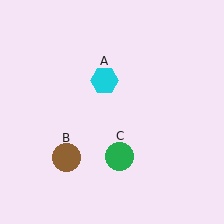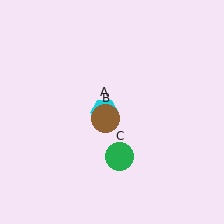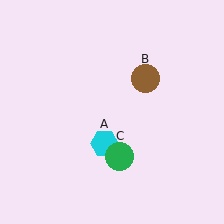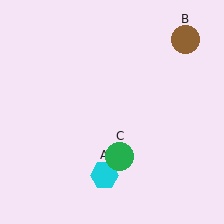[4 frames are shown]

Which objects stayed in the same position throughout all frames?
Green circle (object C) remained stationary.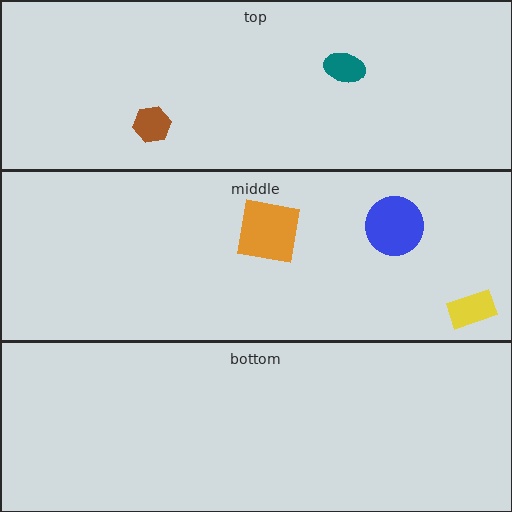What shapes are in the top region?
The brown hexagon, the teal ellipse.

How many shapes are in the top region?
2.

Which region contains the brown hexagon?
The top region.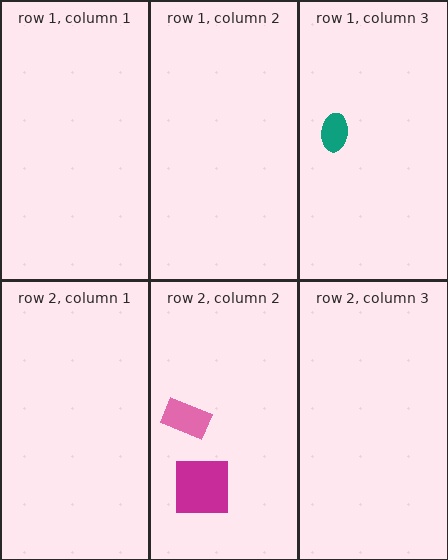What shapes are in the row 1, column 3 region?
The teal ellipse.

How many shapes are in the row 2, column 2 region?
2.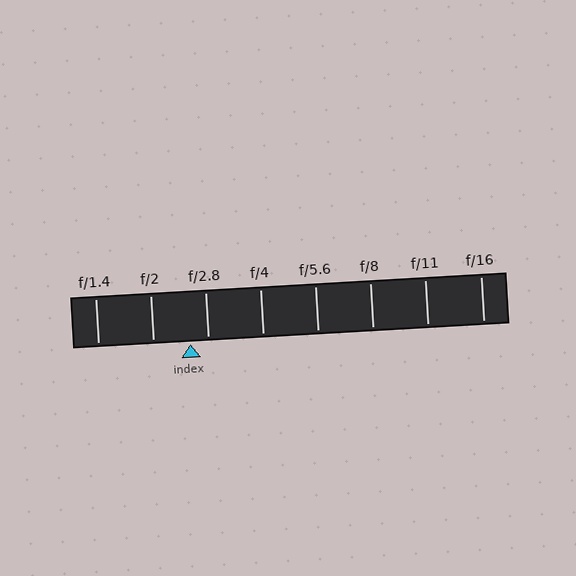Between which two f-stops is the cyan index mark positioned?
The index mark is between f/2 and f/2.8.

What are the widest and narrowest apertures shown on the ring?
The widest aperture shown is f/1.4 and the narrowest is f/16.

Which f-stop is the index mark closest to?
The index mark is closest to f/2.8.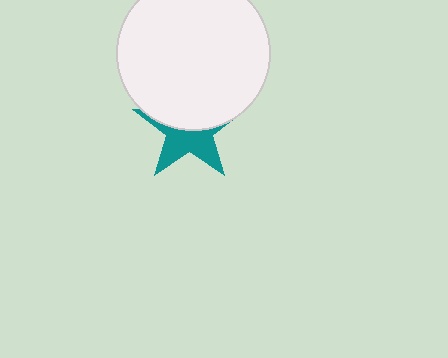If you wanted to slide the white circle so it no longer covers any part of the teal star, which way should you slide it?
Slide it up — that is the most direct way to separate the two shapes.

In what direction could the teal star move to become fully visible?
The teal star could move down. That would shift it out from behind the white circle entirely.